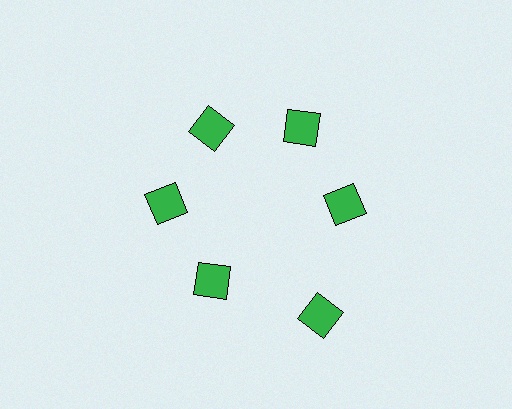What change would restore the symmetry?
The symmetry would be restored by moving it inward, back onto the ring so that all 6 diamonds sit at equal angles and equal distance from the center.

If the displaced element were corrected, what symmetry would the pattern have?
It would have 6-fold rotational symmetry — the pattern would map onto itself every 60 degrees.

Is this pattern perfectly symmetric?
No. The 6 green diamonds are arranged in a ring, but one element near the 5 o'clock position is pushed outward from the center, breaking the 6-fold rotational symmetry.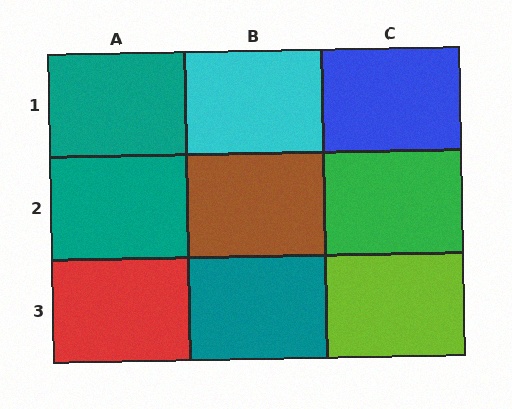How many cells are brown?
1 cell is brown.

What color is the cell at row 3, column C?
Lime.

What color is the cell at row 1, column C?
Blue.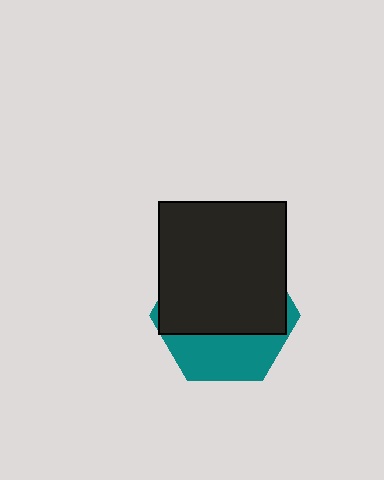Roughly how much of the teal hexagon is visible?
A small part of it is visible (roughly 34%).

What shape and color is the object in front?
The object in front is a black rectangle.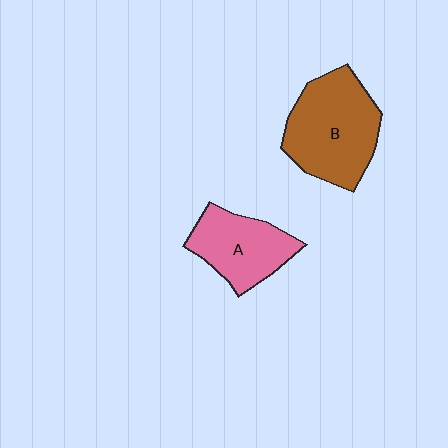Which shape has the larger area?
Shape B (brown).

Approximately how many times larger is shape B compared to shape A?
Approximately 1.4 times.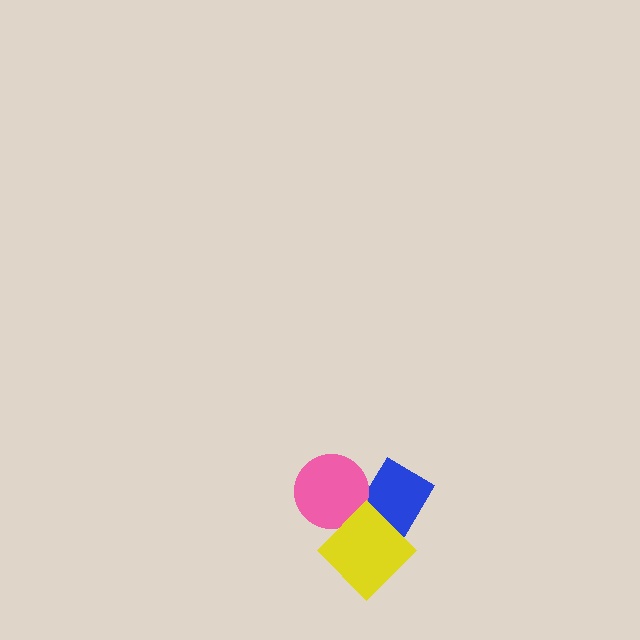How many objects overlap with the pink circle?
2 objects overlap with the pink circle.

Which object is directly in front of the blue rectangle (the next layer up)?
The pink circle is directly in front of the blue rectangle.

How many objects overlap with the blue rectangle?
2 objects overlap with the blue rectangle.